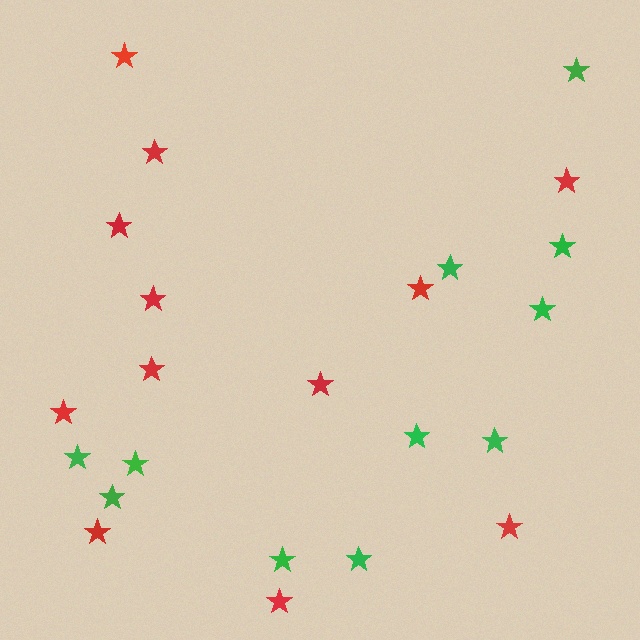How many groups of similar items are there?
There are 2 groups: one group of green stars (11) and one group of red stars (12).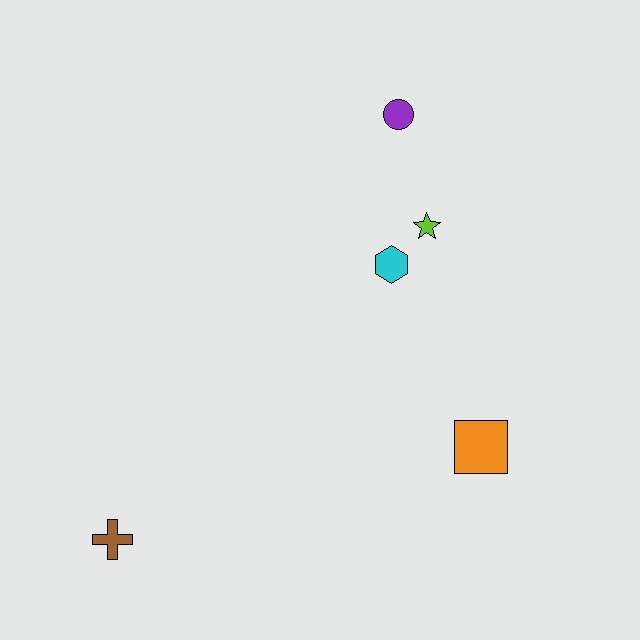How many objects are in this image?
There are 5 objects.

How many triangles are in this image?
There are no triangles.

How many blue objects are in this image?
There are no blue objects.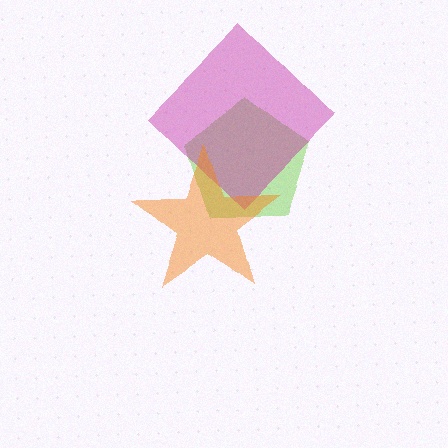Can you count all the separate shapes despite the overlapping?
Yes, there are 3 separate shapes.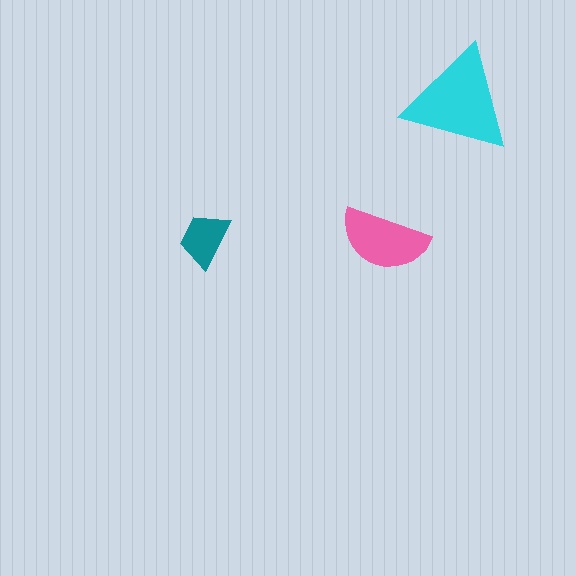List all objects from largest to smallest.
The cyan triangle, the pink semicircle, the teal trapezoid.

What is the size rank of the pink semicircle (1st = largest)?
2nd.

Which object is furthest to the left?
The teal trapezoid is leftmost.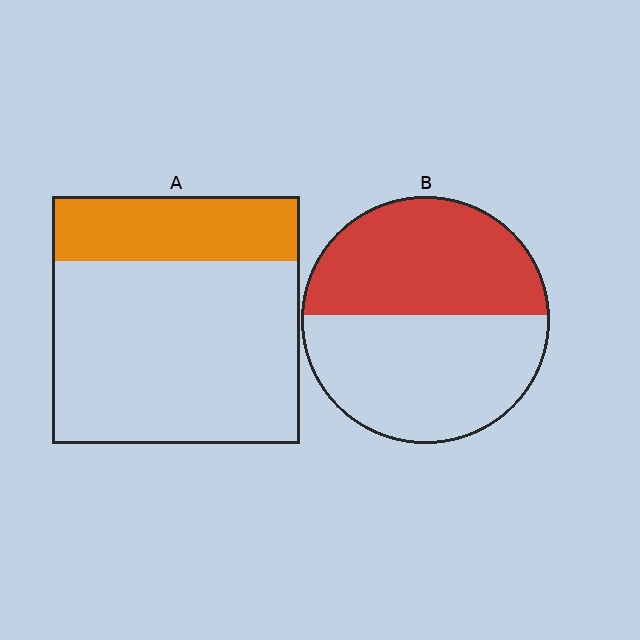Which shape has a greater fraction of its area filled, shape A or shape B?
Shape B.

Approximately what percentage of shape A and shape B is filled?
A is approximately 25% and B is approximately 45%.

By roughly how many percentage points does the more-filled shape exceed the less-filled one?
By roughly 20 percentage points (B over A).